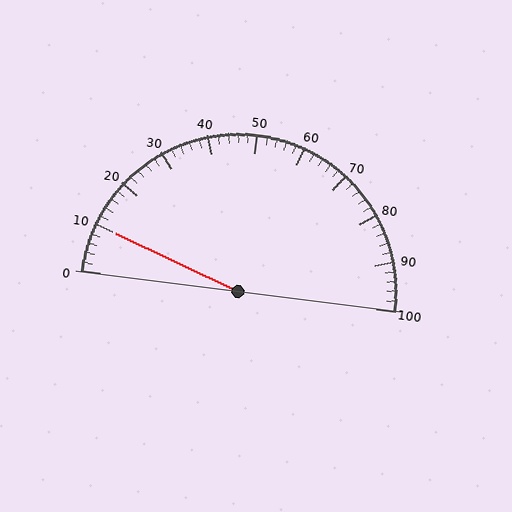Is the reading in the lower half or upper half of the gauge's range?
The reading is in the lower half of the range (0 to 100).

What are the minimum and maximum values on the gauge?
The gauge ranges from 0 to 100.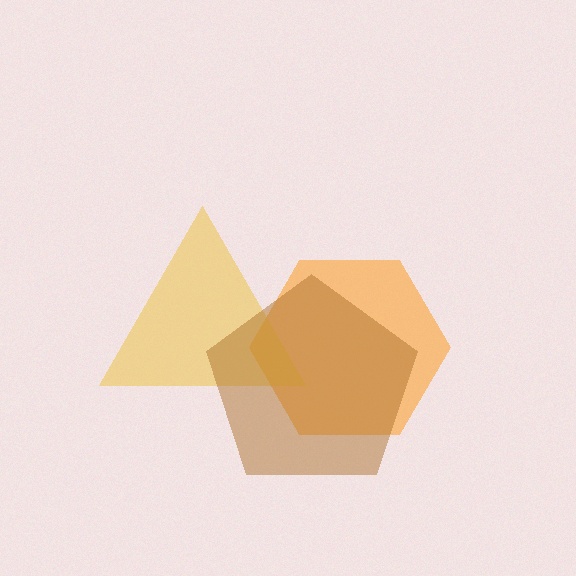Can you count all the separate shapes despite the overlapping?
Yes, there are 3 separate shapes.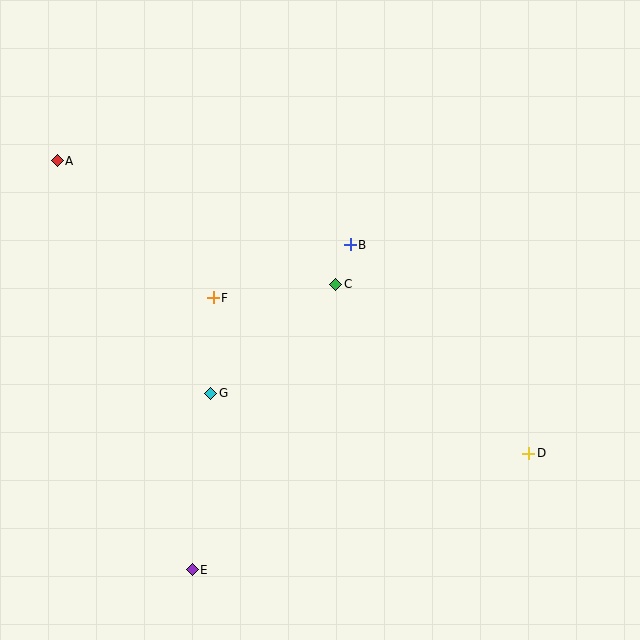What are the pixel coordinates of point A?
Point A is at (57, 161).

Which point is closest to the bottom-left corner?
Point E is closest to the bottom-left corner.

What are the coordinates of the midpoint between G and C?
The midpoint between G and C is at (273, 339).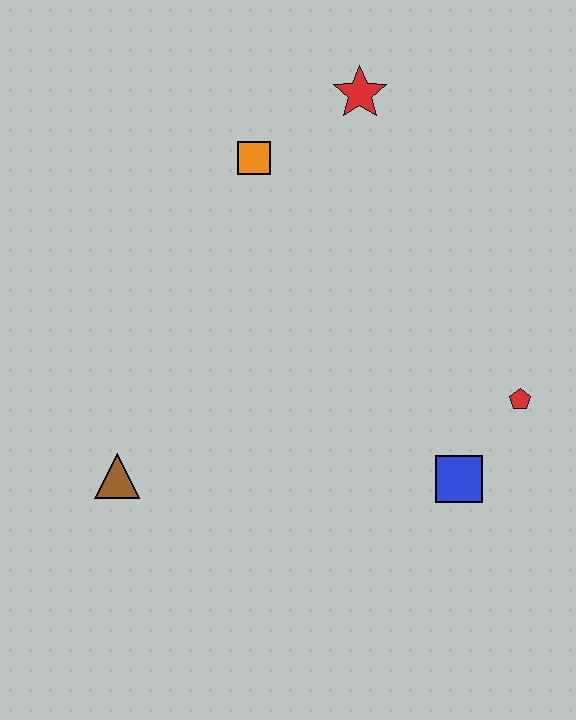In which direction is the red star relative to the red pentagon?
The red star is above the red pentagon.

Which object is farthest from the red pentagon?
The brown triangle is farthest from the red pentagon.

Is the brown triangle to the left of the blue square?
Yes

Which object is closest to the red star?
The orange square is closest to the red star.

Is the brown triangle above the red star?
No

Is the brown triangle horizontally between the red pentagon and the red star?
No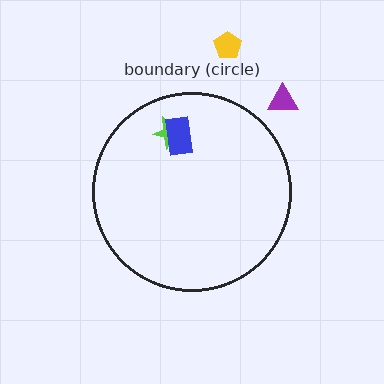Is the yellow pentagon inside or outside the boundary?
Outside.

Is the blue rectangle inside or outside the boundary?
Inside.